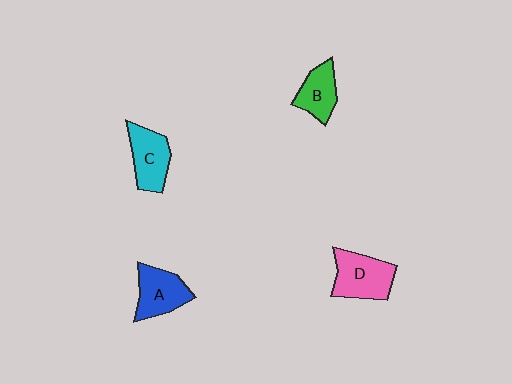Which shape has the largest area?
Shape D (pink).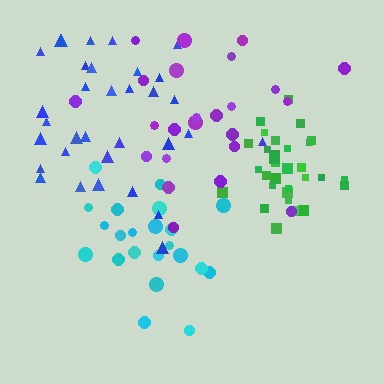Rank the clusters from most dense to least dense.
green, cyan, blue, purple.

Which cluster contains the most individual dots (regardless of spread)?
Green (33).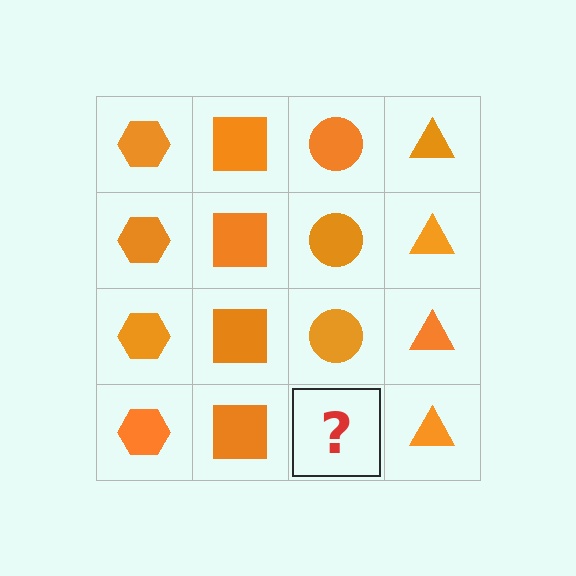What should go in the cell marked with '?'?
The missing cell should contain an orange circle.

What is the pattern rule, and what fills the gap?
The rule is that each column has a consistent shape. The gap should be filled with an orange circle.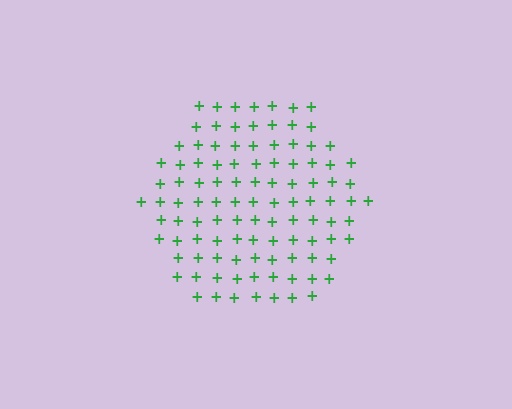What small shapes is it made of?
It is made of small plus signs.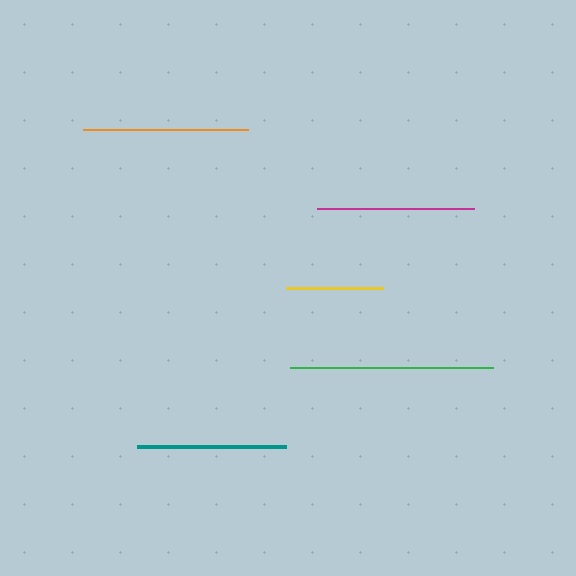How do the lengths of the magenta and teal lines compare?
The magenta and teal lines are approximately the same length.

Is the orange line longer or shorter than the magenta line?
The orange line is longer than the magenta line.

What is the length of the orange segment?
The orange segment is approximately 165 pixels long.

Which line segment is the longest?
The green line is the longest at approximately 203 pixels.